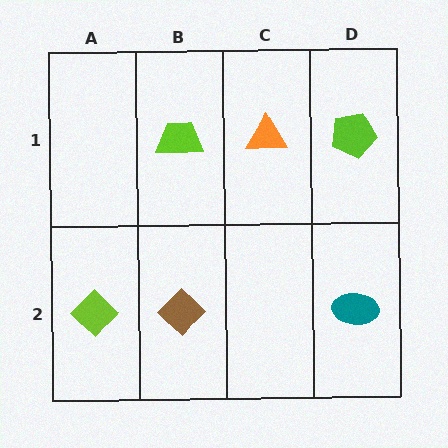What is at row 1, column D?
A lime pentagon.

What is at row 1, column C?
An orange triangle.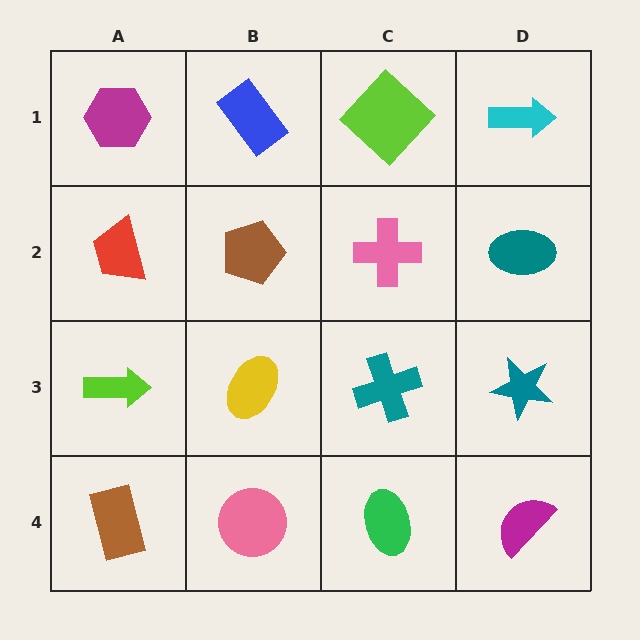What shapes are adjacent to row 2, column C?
A lime diamond (row 1, column C), a teal cross (row 3, column C), a brown pentagon (row 2, column B), a teal ellipse (row 2, column D).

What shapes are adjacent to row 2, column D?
A cyan arrow (row 1, column D), a teal star (row 3, column D), a pink cross (row 2, column C).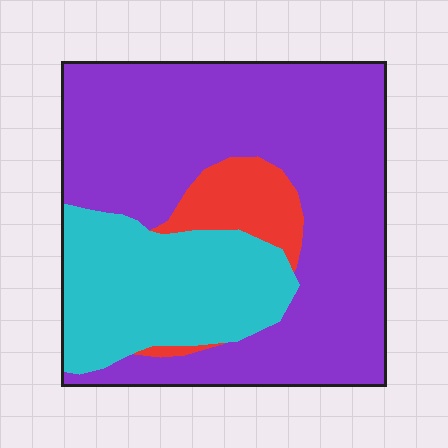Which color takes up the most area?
Purple, at roughly 65%.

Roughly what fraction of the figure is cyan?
Cyan covers about 25% of the figure.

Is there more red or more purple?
Purple.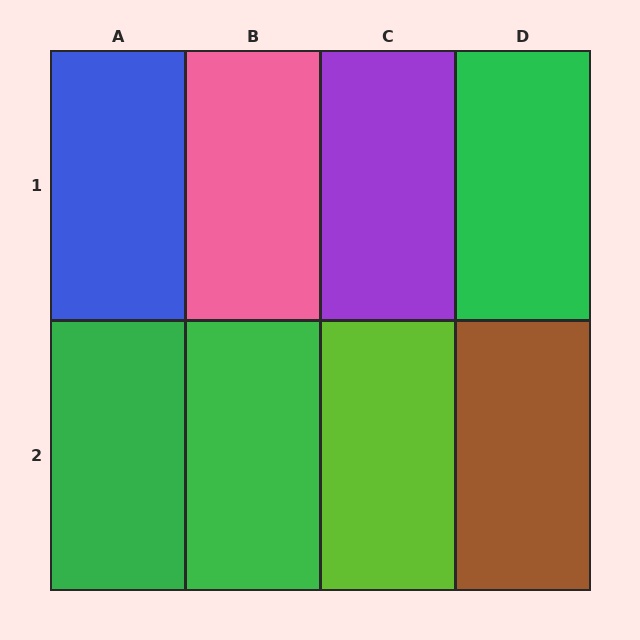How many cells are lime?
1 cell is lime.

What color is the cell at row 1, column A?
Blue.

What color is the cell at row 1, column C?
Purple.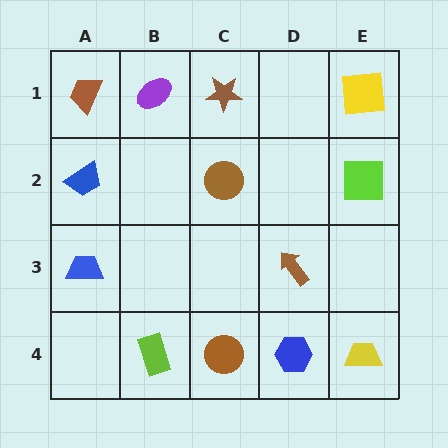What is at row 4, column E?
A yellow trapezoid.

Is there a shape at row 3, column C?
No, that cell is empty.